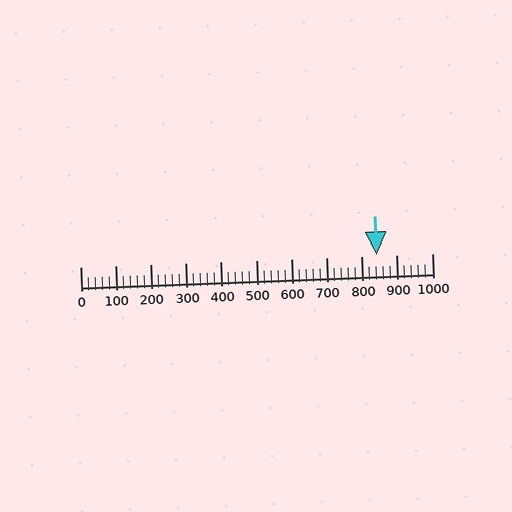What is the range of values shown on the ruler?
The ruler shows values from 0 to 1000.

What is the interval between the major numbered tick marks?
The major tick marks are spaced 100 units apart.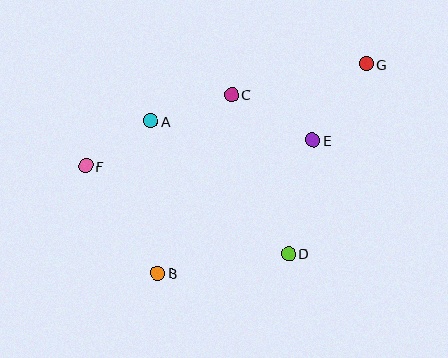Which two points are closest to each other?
Points A and F are closest to each other.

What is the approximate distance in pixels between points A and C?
The distance between A and C is approximately 85 pixels.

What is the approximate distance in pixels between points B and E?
The distance between B and E is approximately 204 pixels.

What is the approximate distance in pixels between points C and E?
The distance between C and E is approximately 93 pixels.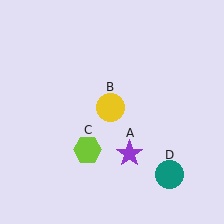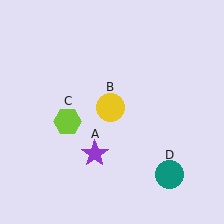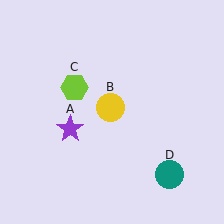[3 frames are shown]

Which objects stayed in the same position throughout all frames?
Yellow circle (object B) and teal circle (object D) remained stationary.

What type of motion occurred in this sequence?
The purple star (object A), lime hexagon (object C) rotated clockwise around the center of the scene.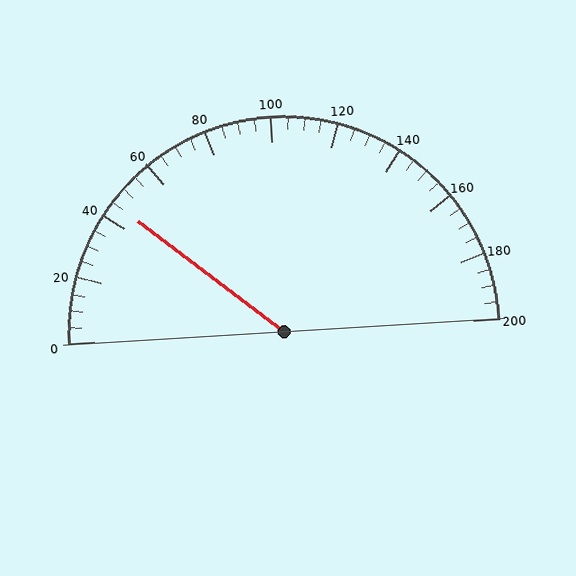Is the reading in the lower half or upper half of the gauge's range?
The reading is in the lower half of the range (0 to 200).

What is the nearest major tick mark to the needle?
The nearest major tick mark is 40.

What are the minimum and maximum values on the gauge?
The gauge ranges from 0 to 200.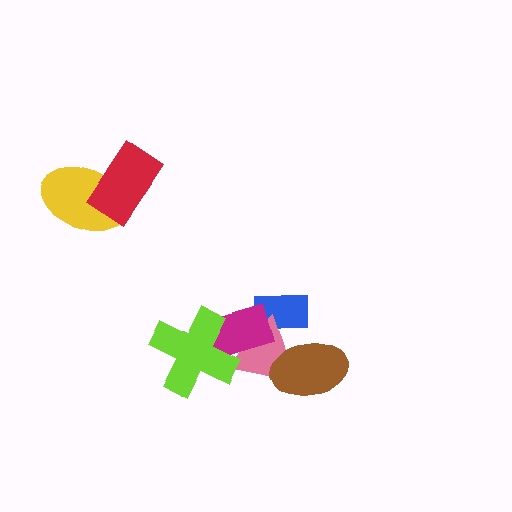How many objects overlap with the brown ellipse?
1 object overlaps with the brown ellipse.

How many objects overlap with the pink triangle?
4 objects overlap with the pink triangle.